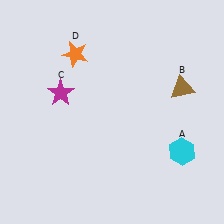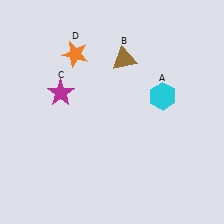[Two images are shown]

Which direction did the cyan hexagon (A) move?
The cyan hexagon (A) moved up.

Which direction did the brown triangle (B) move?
The brown triangle (B) moved left.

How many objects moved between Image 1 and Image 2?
2 objects moved between the two images.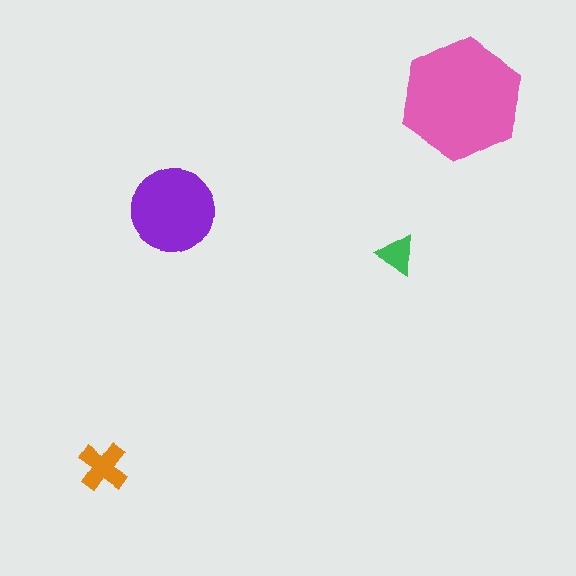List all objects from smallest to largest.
The green triangle, the orange cross, the purple circle, the pink hexagon.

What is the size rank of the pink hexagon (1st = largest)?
1st.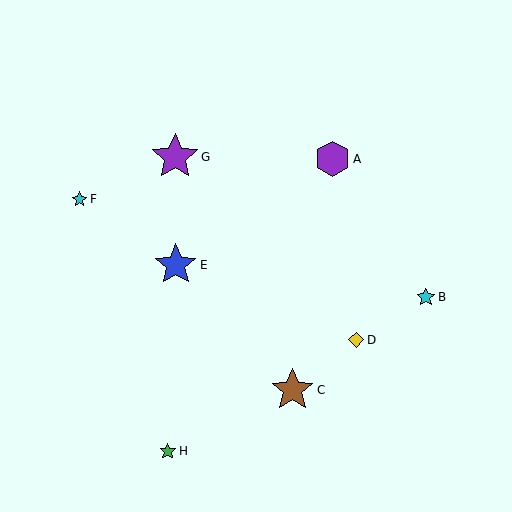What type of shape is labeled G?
Shape G is a purple star.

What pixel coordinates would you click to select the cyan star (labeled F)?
Click at (79, 199) to select the cyan star F.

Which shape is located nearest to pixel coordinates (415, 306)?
The cyan star (labeled B) at (426, 297) is nearest to that location.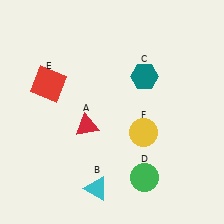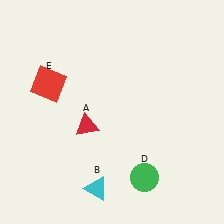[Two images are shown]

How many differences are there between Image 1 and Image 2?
There are 2 differences between the two images.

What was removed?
The teal hexagon (C), the yellow circle (F) were removed in Image 2.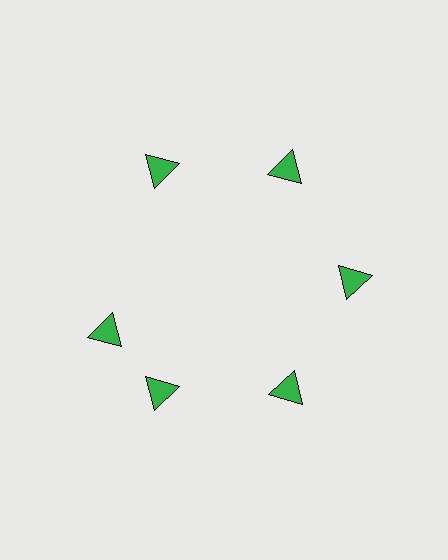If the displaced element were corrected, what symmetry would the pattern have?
It would have 6-fold rotational symmetry — the pattern would map onto itself every 60 degrees.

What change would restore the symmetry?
The symmetry would be restored by rotating it back into even spacing with its neighbors so that all 6 triangles sit at equal angles and equal distance from the center.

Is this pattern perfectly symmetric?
No. The 6 green triangles are arranged in a ring, but one element near the 9 o'clock position is rotated out of alignment along the ring, breaking the 6-fold rotational symmetry.